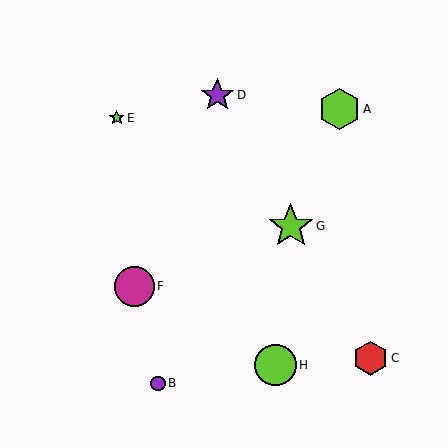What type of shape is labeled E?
Shape E is a lime star.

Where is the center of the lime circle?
The center of the lime circle is at (275, 365).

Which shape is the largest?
The lime star (labeled G) is the largest.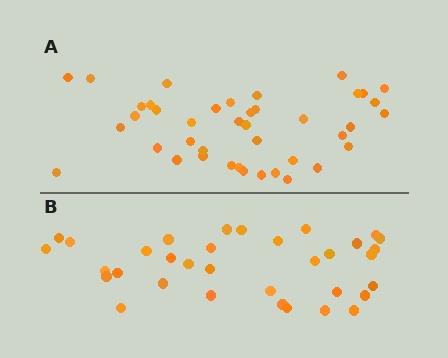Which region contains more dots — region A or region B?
Region A (the top region) has more dots.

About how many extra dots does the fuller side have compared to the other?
Region A has roughly 8 or so more dots than region B.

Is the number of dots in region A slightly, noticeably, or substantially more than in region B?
Region A has only slightly more — the two regions are fairly close. The ratio is roughly 1.2 to 1.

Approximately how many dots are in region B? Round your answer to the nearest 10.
About 30 dots. (The exact count is 34, which rounds to 30.)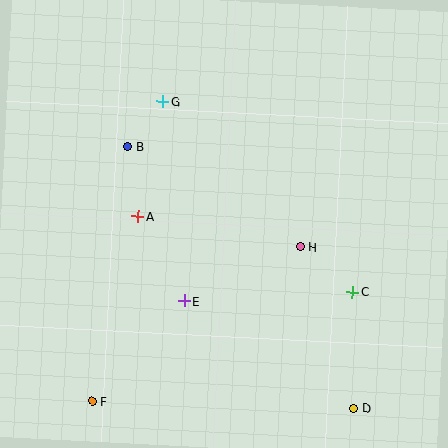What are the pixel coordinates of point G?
Point G is at (163, 102).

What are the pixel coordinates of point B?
Point B is at (128, 146).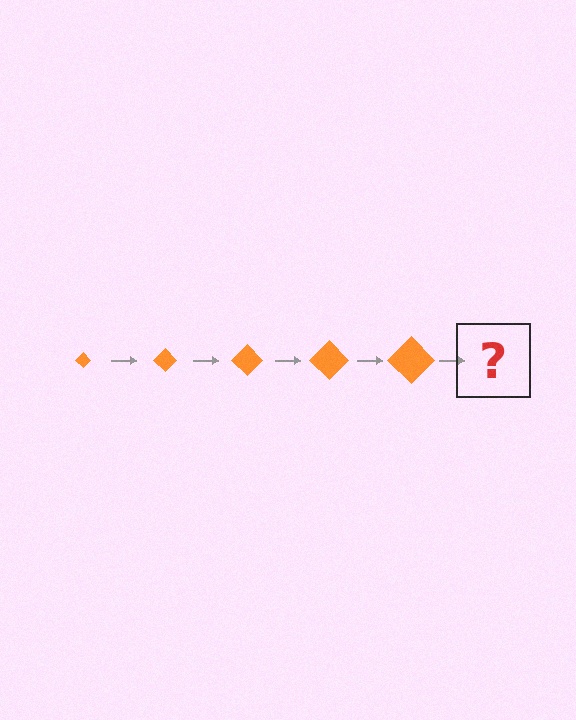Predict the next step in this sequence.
The next step is an orange diamond, larger than the previous one.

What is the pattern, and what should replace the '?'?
The pattern is that the diamond gets progressively larger each step. The '?' should be an orange diamond, larger than the previous one.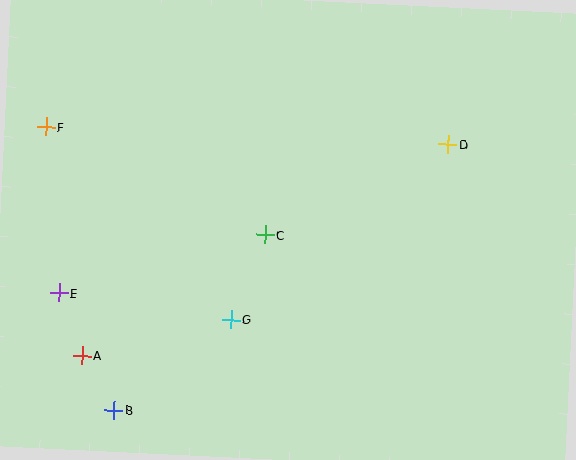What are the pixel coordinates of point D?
Point D is at (448, 145).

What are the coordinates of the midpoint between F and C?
The midpoint between F and C is at (155, 181).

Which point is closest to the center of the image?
Point C at (265, 235) is closest to the center.